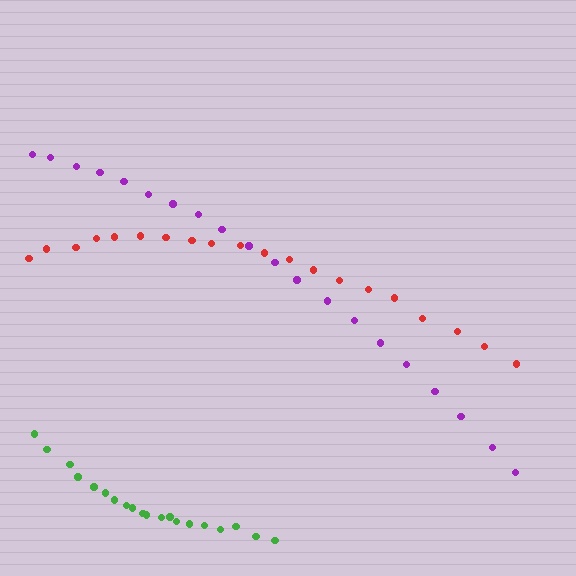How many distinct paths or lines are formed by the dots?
There are 3 distinct paths.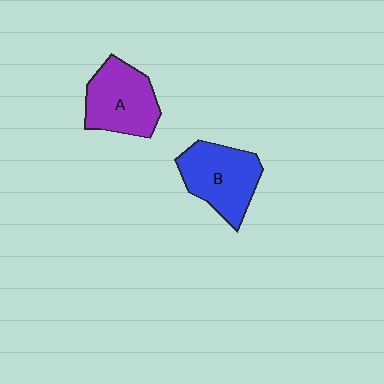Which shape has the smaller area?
Shape A (purple).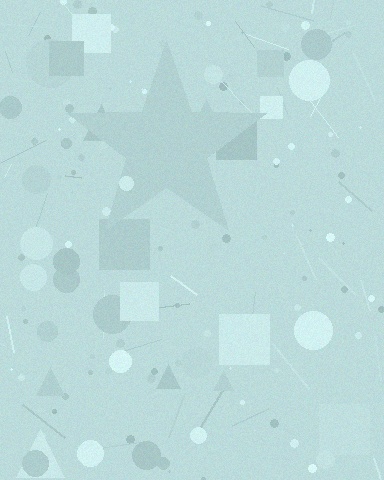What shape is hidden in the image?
A star is hidden in the image.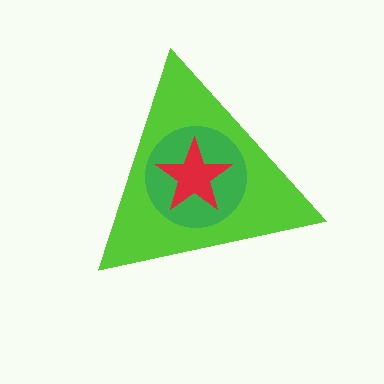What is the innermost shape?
The red star.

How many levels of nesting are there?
3.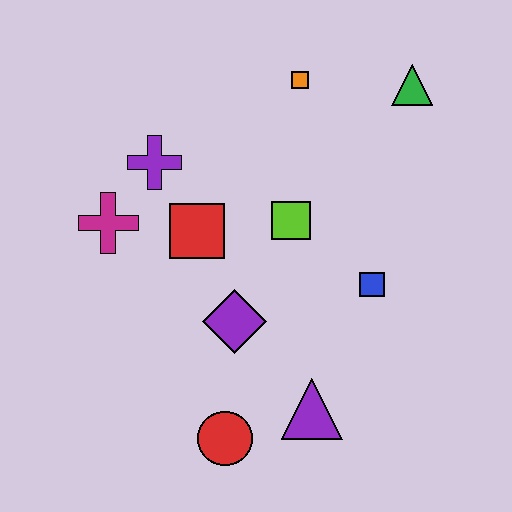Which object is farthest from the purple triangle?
The green triangle is farthest from the purple triangle.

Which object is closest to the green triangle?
The orange square is closest to the green triangle.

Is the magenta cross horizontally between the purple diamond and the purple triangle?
No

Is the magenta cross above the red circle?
Yes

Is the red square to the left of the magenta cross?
No